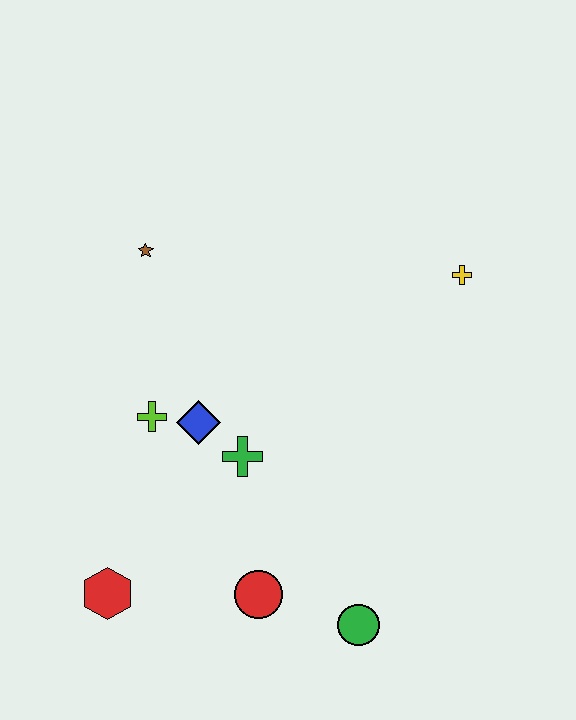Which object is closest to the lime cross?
The blue diamond is closest to the lime cross.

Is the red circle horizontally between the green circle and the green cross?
Yes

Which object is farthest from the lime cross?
The yellow cross is farthest from the lime cross.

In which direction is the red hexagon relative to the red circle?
The red hexagon is to the left of the red circle.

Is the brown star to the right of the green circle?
No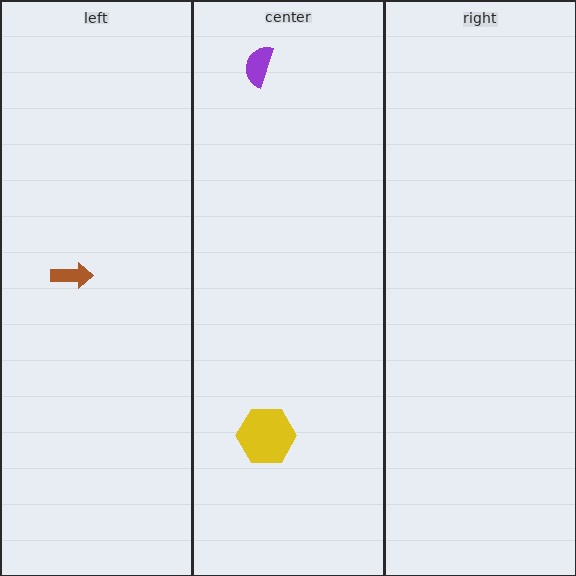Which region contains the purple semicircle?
The center region.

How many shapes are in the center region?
2.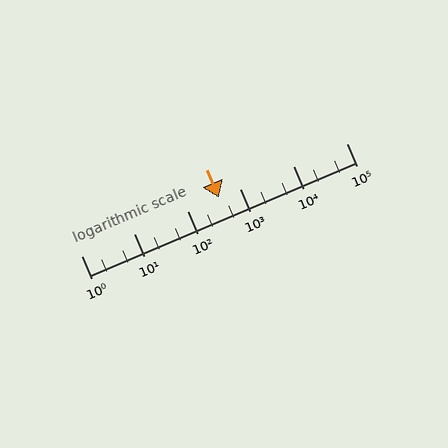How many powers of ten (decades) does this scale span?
The scale spans 5 decades, from 1 to 100000.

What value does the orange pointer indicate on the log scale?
The pointer indicates approximately 390.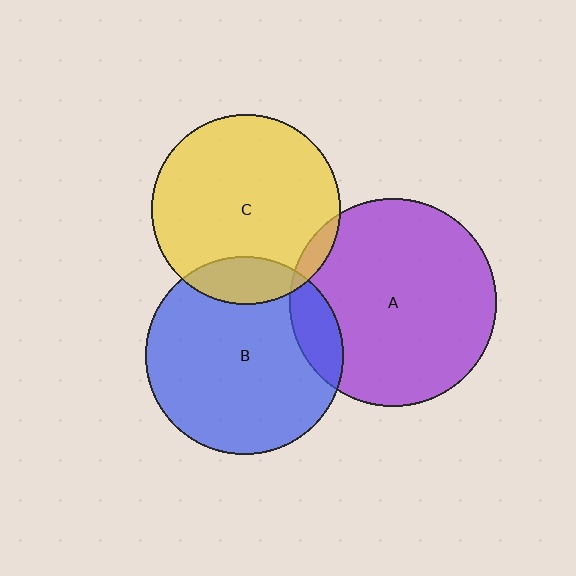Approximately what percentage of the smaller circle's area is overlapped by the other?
Approximately 5%.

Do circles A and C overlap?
Yes.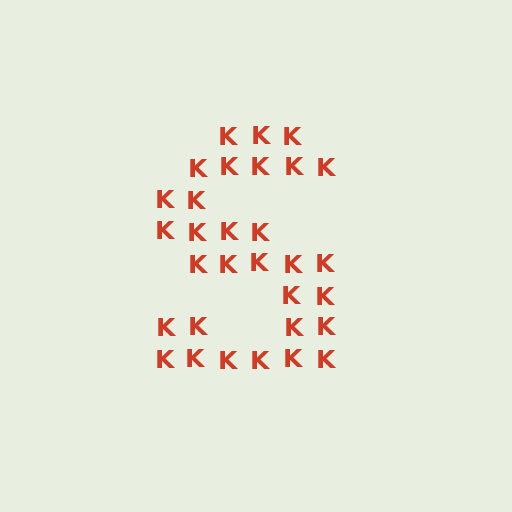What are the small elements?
The small elements are letter K's.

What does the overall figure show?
The overall figure shows the letter S.